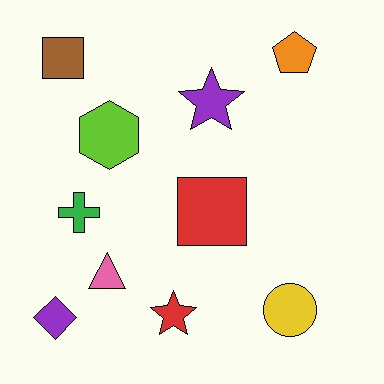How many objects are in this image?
There are 10 objects.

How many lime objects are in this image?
There is 1 lime object.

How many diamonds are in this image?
There is 1 diamond.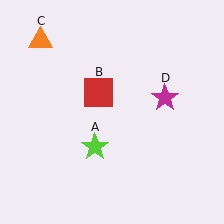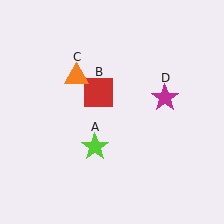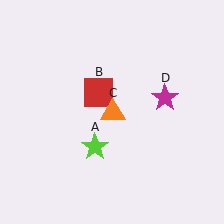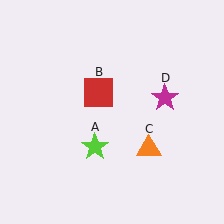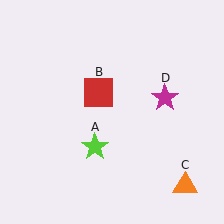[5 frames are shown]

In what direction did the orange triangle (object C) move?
The orange triangle (object C) moved down and to the right.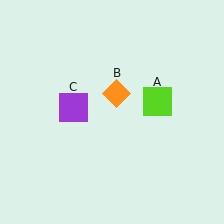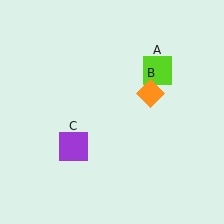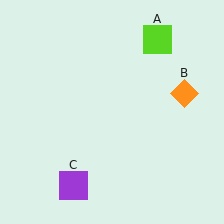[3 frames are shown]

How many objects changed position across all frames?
3 objects changed position: lime square (object A), orange diamond (object B), purple square (object C).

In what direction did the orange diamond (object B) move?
The orange diamond (object B) moved right.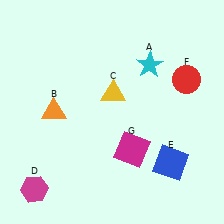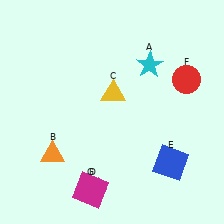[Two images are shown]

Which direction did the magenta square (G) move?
The magenta square (G) moved left.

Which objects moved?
The objects that moved are: the orange triangle (B), the magenta hexagon (D), the magenta square (G).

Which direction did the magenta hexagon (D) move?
The magenta hexagon (D) moved right.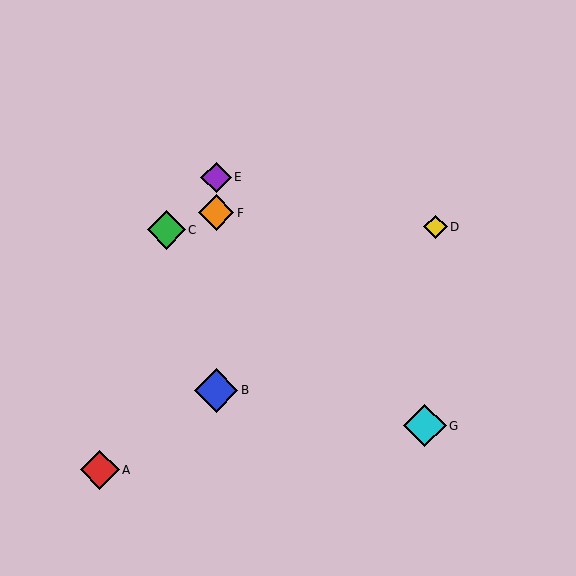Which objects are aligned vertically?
Objects B, E, F are aligned vertically.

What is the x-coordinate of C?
Object C is at x≈166.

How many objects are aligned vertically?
3 objects (B, E, F) are aligned vertically.